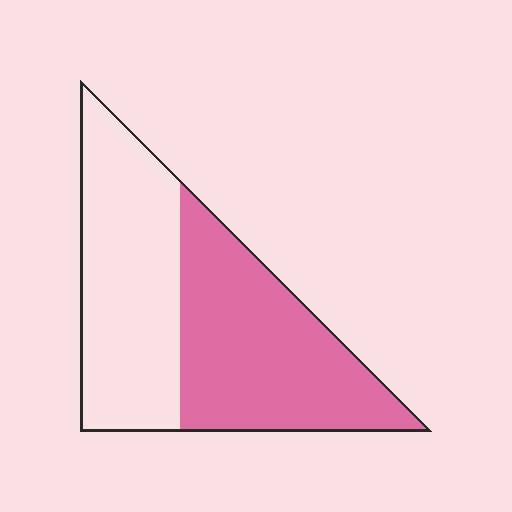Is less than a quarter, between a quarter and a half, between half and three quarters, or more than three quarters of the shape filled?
Between half and three quarters.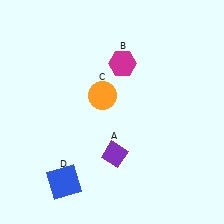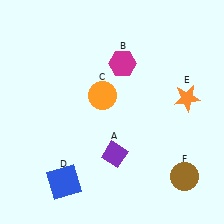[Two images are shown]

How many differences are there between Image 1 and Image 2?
There are 2 differences between the two images.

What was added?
An orange star (E), a brown circle (F) were added in Image 2.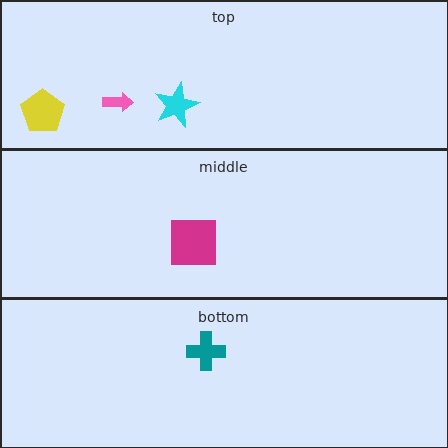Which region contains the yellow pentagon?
The top region.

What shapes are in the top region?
The cyan star, the yellow pentagon, the pink arrow.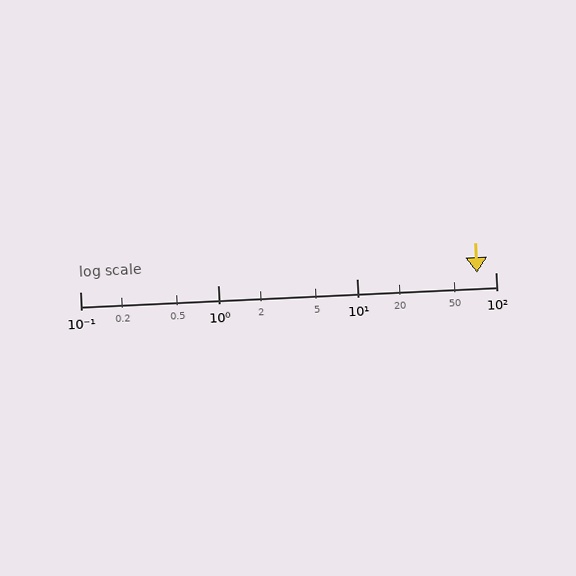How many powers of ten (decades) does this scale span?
The scale spans 3 decades, from 0.1 to 100.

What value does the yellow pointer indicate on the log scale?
The pointer indicates approximately 73.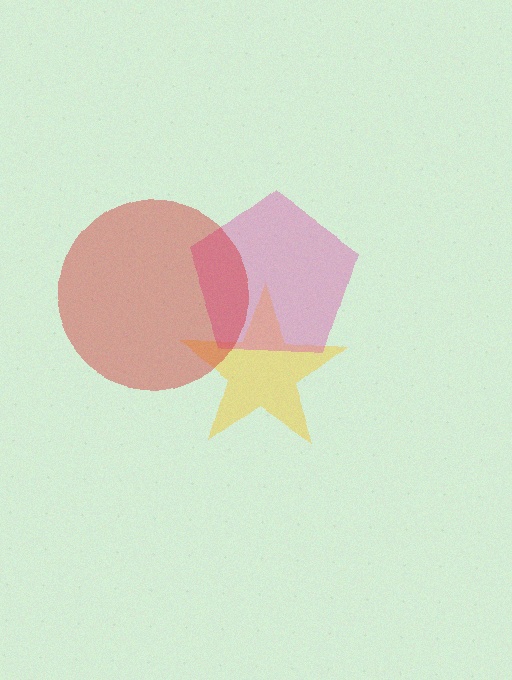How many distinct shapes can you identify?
There are 3 distinct shapes: a yellow star, a pink pentagon, a red circle.